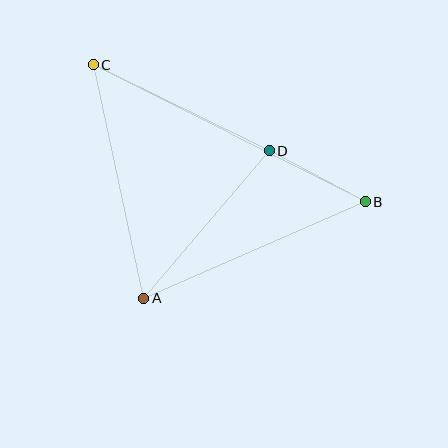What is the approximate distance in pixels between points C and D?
The distance between C and D is approximately 196 pixels.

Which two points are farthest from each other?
Points B and C are farthest from each other.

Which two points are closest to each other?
Points B and D are closest to each other.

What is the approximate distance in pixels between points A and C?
The distance between A and C is approximately 239 pixels.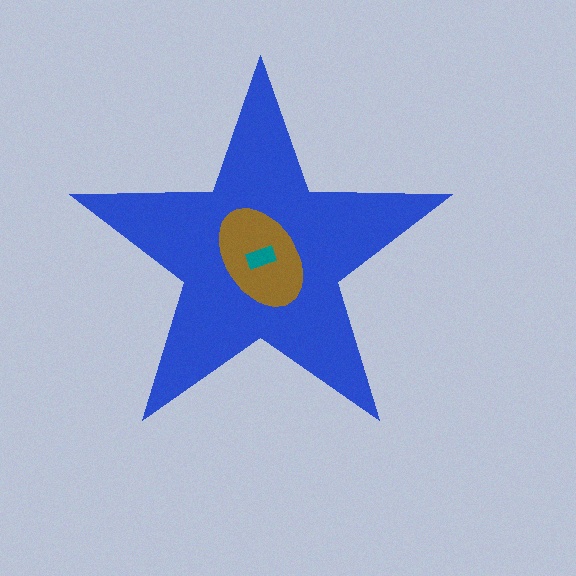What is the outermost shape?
The blue star.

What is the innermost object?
The teal rectangle.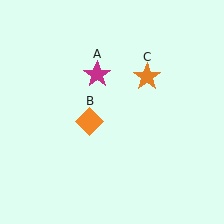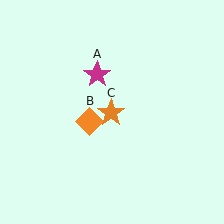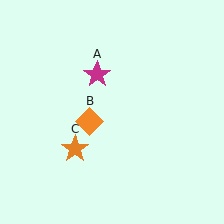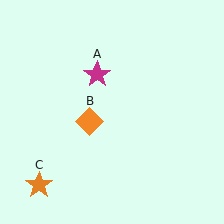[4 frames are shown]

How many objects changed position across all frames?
1 object changed position: orange star (object C).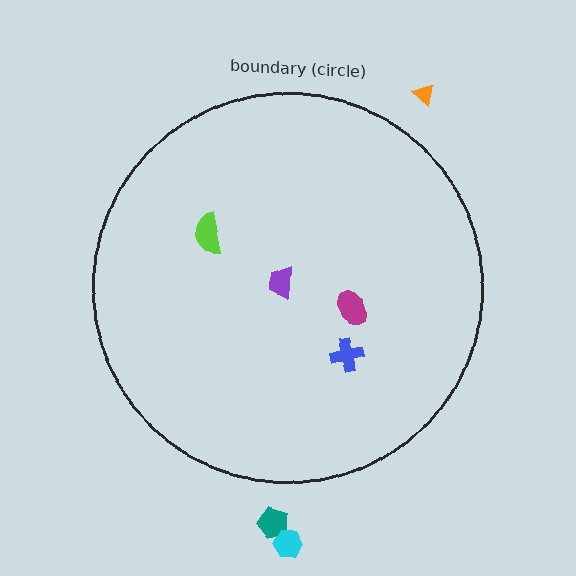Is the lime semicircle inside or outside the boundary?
Inside.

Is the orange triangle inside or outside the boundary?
Outside.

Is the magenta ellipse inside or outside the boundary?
Inside.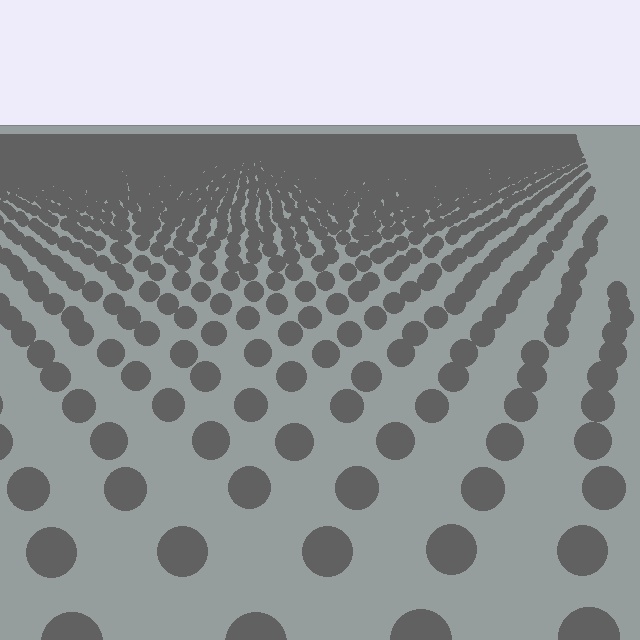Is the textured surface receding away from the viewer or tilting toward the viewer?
The surface is receding away from the viewer. Texture elements get smaller and denser toward the top.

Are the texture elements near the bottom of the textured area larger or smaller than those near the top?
Larger. Near the bottom, elements are closer to the viewer and appear at a bigger on-screen size.